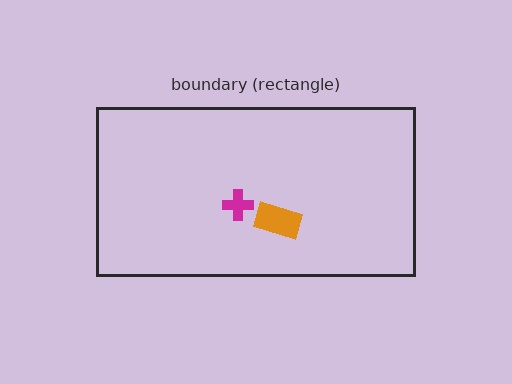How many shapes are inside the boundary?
2 inside, 0 outside.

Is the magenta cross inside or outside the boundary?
Inside.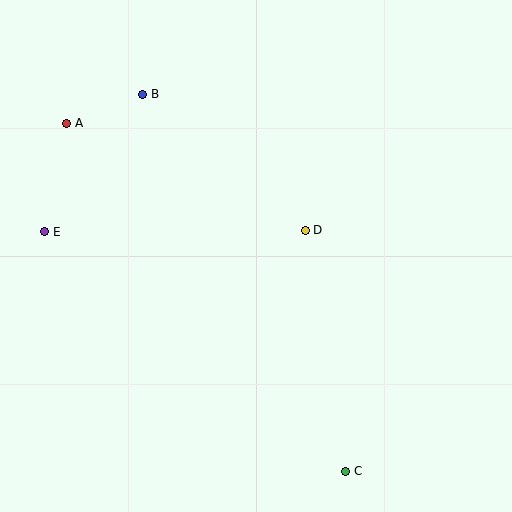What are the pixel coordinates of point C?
Point C is at (346, 471).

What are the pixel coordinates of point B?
Point B is at (143, 94).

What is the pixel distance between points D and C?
The distance between D and C is 244 pixels.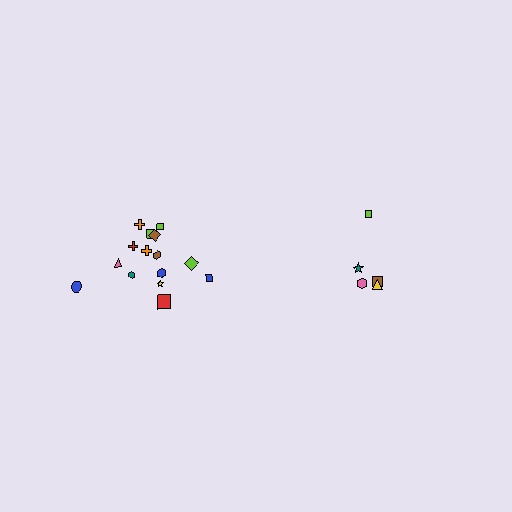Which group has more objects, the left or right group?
The left group.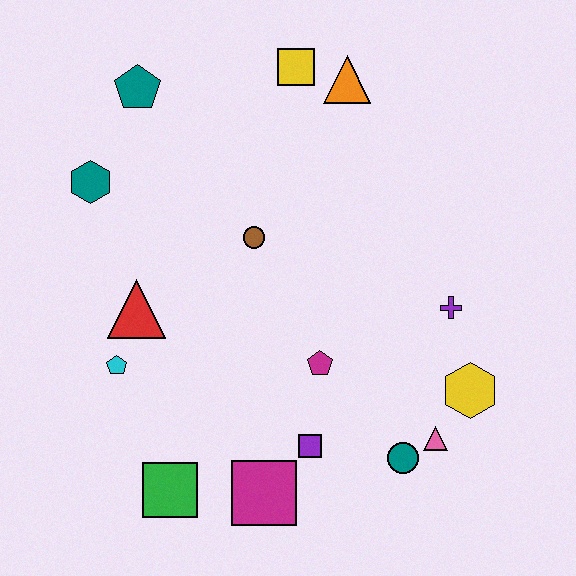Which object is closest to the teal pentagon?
The teal hexagon is closest to the teal pentagon.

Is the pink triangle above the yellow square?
No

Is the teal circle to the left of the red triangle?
No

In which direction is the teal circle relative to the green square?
The teal circle is to the right of the green square.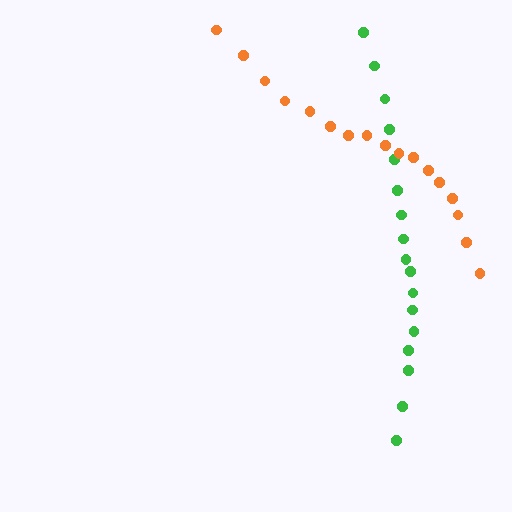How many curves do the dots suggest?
There are 2 distinct paths.